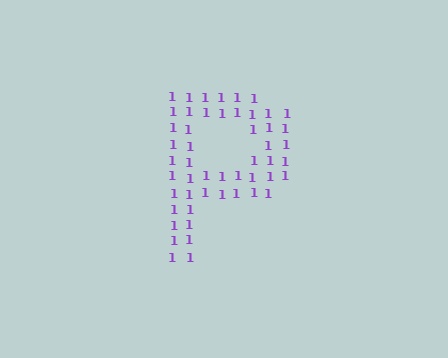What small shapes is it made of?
It is made of small digit 1's.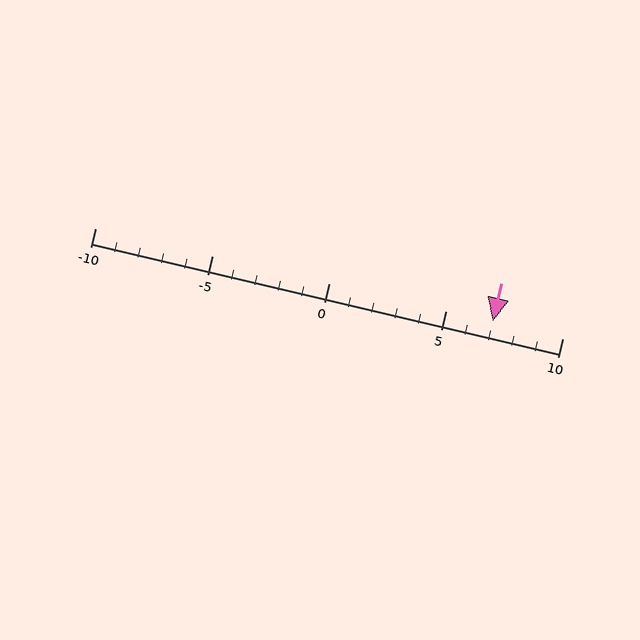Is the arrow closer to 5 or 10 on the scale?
The arrow is closer to 5.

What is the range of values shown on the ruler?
The ruler shows values from -10 to 10.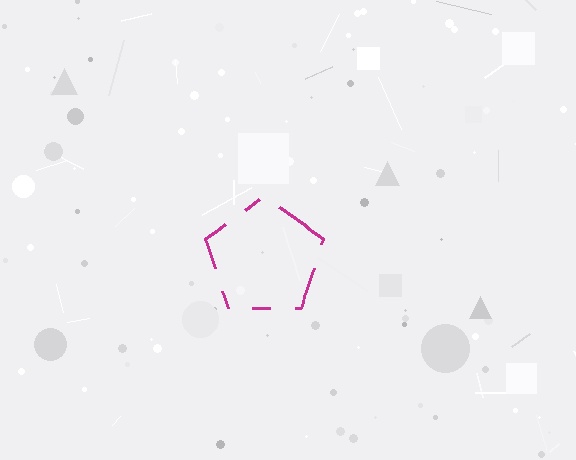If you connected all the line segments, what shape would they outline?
They would outline a pentagon.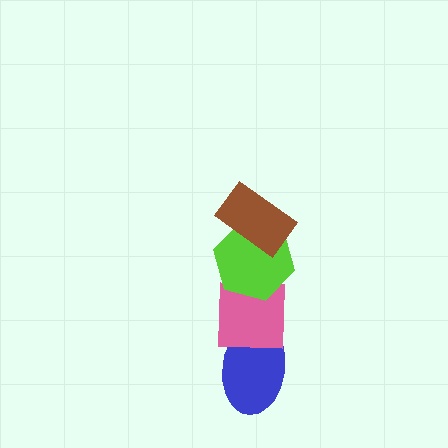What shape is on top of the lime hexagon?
The brown rectangle is on top of the lime hexagon.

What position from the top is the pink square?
The pink square is 3rd from the top.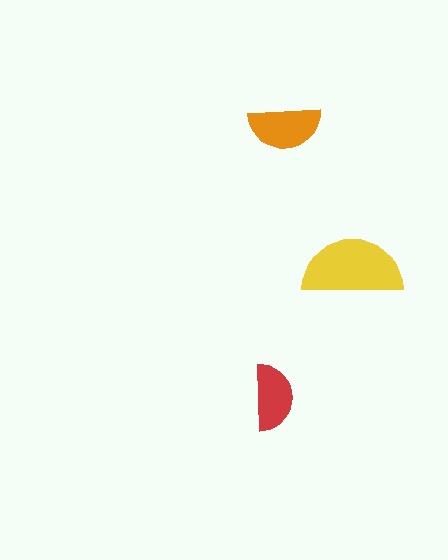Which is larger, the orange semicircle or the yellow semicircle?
The yellow one.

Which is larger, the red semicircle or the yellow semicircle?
The yellow one.